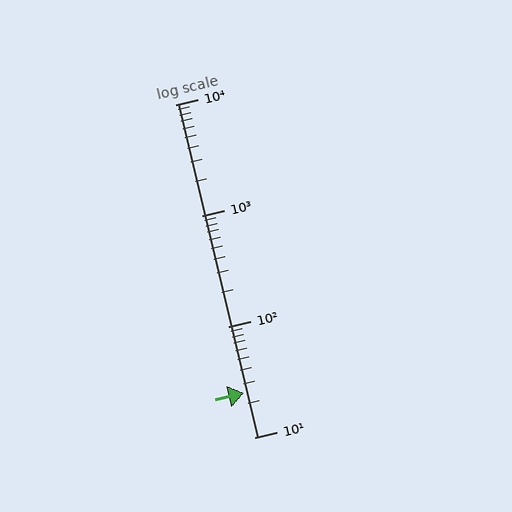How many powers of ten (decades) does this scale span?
The scale spans 3 decades, from 10 to 10000.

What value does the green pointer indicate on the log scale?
The pointer indicates approximately 25.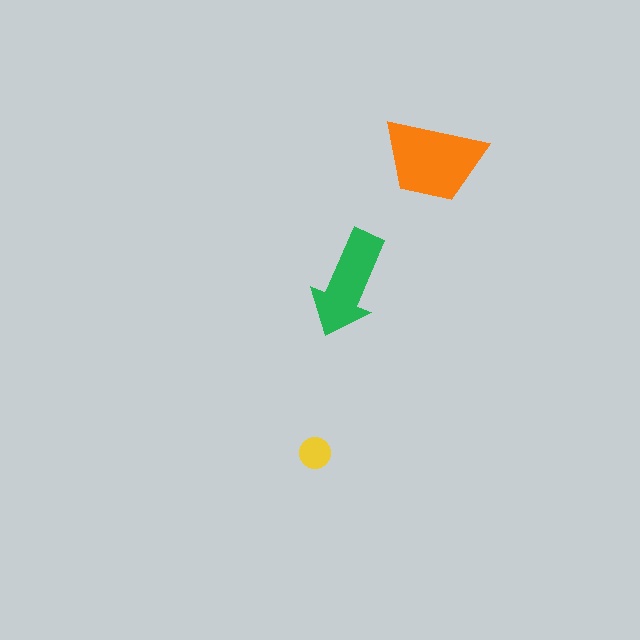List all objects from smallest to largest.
The yellow circle, the green arrow, the orange trapezoid.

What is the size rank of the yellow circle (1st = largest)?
3rd.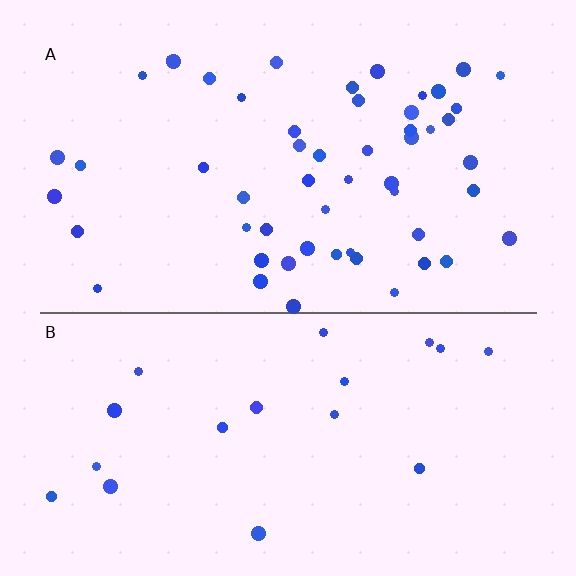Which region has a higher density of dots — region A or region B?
A (the top).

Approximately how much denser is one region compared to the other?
Approximately 2.8× — region A over region B.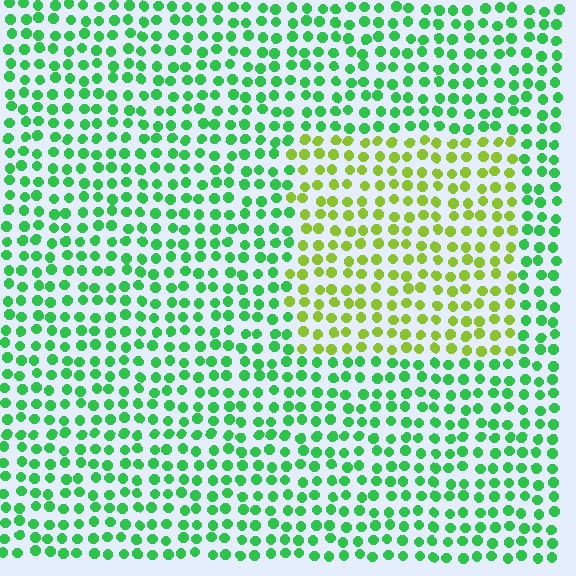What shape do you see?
I see a rectangle.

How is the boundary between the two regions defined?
The boundary is defined purely by a slight shift in hue (about 48 degrees). Spacing, size, and orientation are identical on both sides.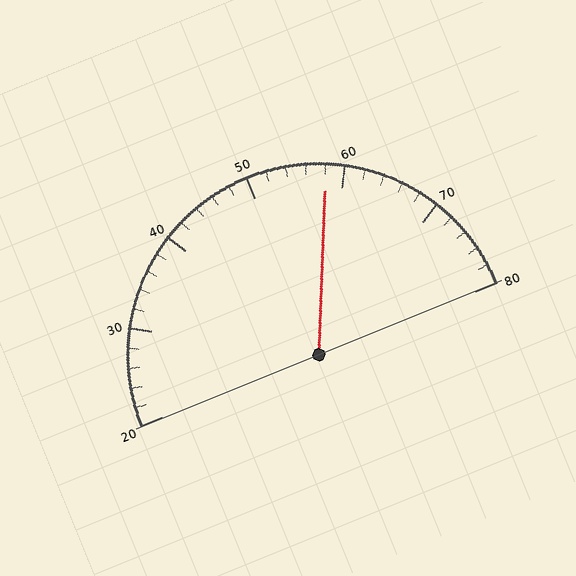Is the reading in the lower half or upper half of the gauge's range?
The reading is in the upper half of the range (20 to 80).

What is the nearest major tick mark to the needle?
The nearest major tick mark is 60.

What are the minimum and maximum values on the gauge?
The gauge ranges from 20 to 80.